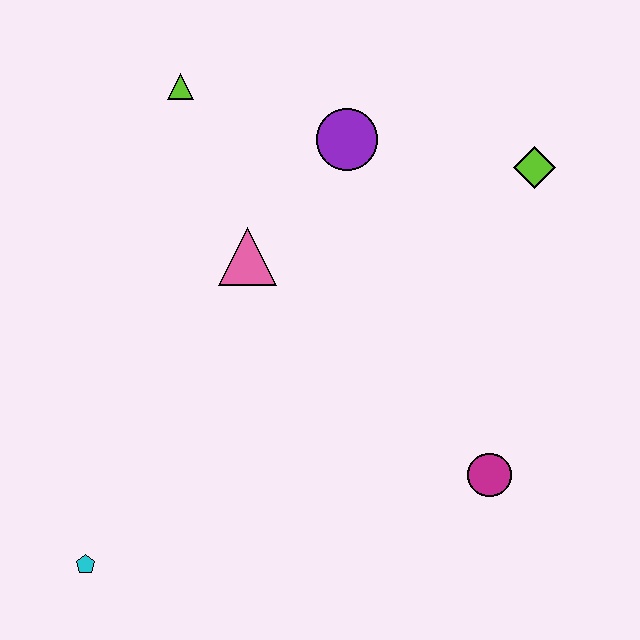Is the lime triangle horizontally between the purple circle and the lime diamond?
No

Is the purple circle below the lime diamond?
No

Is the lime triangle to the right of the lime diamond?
No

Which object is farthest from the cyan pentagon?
The lime diamond is farthest from the cyan pentagon.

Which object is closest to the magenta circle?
The lime diamond is closest to the magenta circle.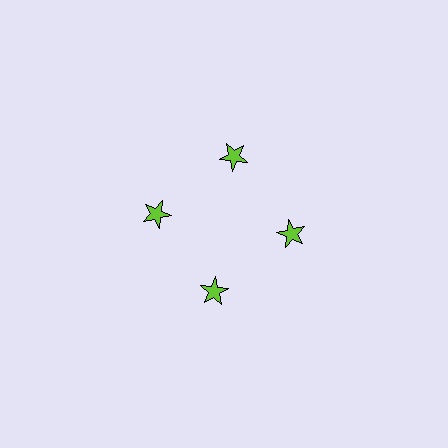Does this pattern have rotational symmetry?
Yes, this pattern has 4-fold rotational symmetry. It looks the same after rotating 90 degrees around the center.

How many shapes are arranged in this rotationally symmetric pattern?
There are 4 shapes, arranged in 4 groups of 1.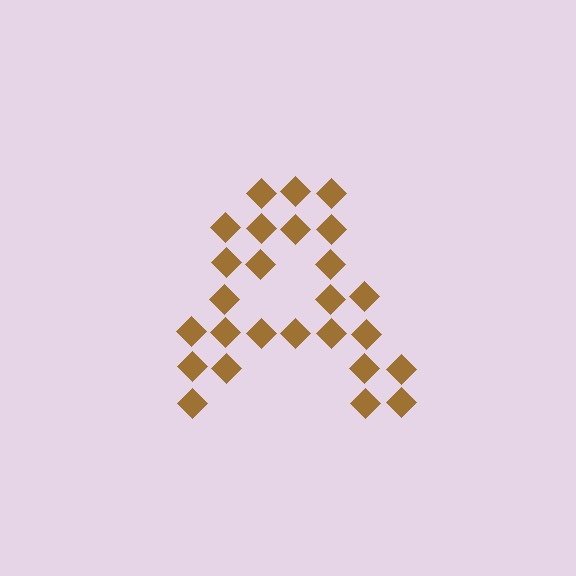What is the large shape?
The large shape is the letter A.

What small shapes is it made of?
It is made of small diamonds.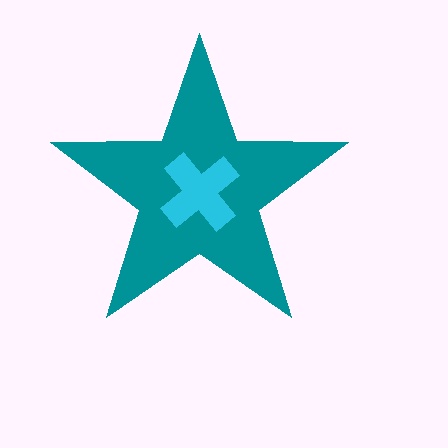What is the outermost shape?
The teal star.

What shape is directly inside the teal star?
The cyan cross.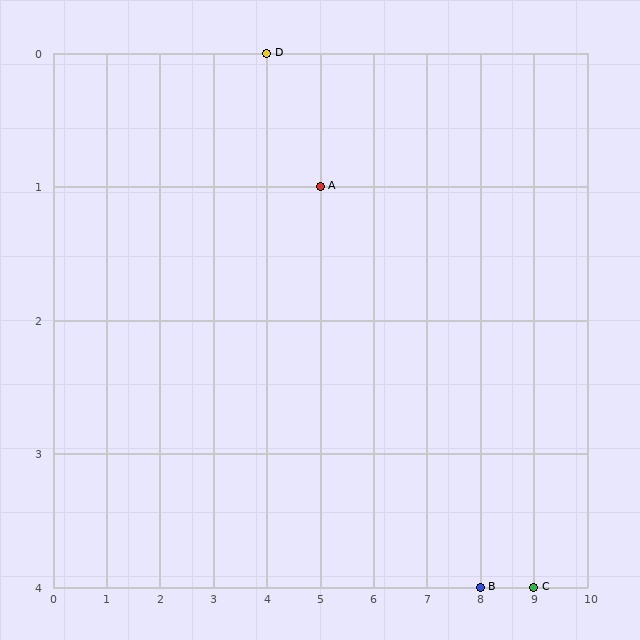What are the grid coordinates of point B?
Point B is at grid coordinates (8, 4).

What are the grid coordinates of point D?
Point D is at grid coordinates (4, 0).